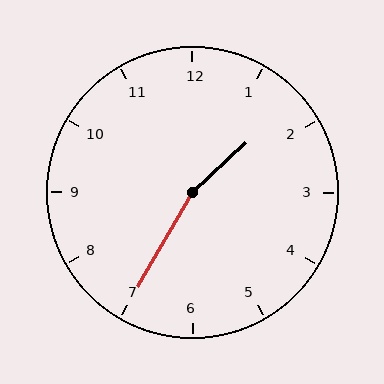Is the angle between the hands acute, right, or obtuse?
It is obtuse.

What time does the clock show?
1:35.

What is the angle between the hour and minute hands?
Approximately 162 degrees.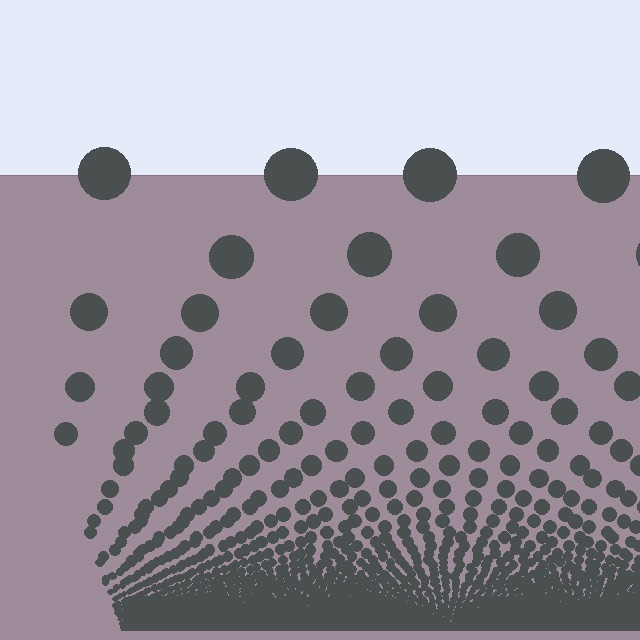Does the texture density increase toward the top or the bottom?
Density increases toward the bottom.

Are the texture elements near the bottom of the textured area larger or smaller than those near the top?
Smaller. The gradient is inverted — elements near the bottom are smaller and denser.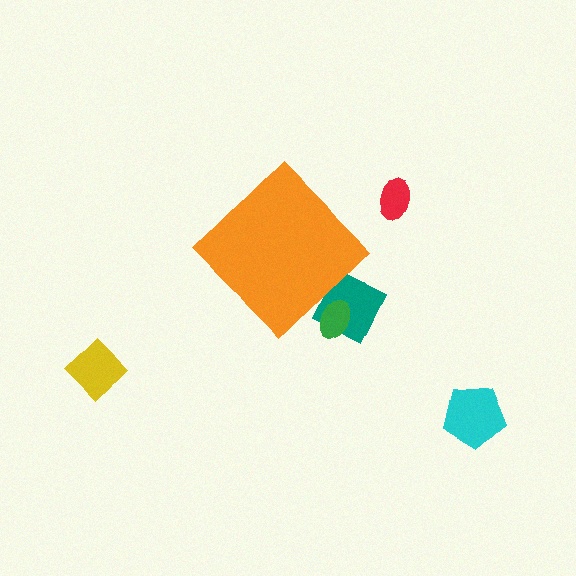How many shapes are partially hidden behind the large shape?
2 shapes are partially hidden.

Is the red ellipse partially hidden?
No, the red ellipse is fully visible.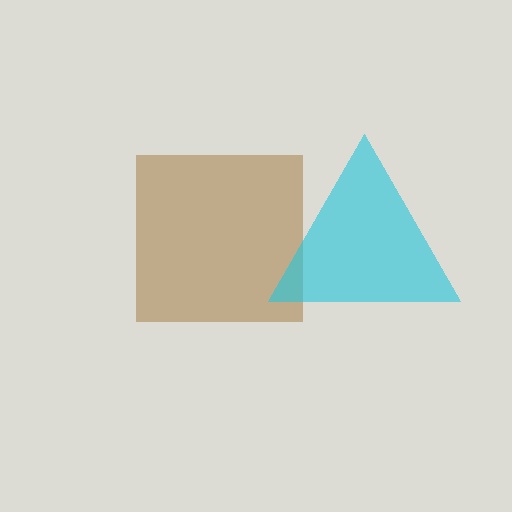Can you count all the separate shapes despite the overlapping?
Yes, there are 2 separate shapes.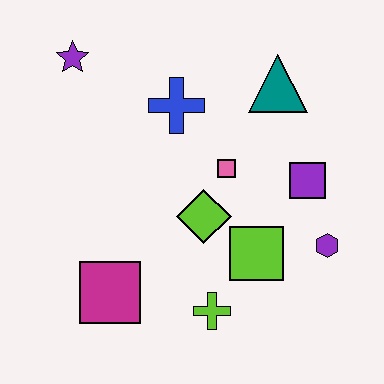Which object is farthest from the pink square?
The purple star is farthest from the pink square.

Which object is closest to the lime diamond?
The pink square is closest to the lime diamond.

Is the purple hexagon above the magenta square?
Yes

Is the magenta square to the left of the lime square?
Yes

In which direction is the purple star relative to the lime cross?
The purple star is above the lime cross.